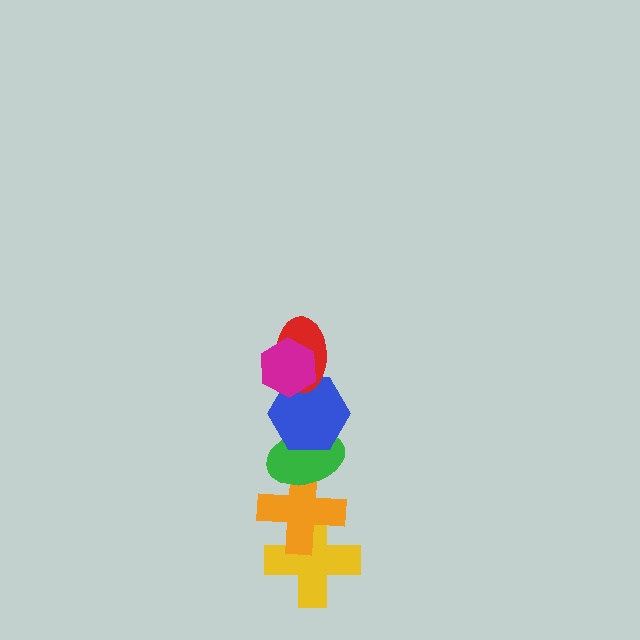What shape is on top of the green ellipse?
The blue hexagon is on top of the green ellipse.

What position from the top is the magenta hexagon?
The magenta hexagon is 1st from the top.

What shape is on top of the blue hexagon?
The red ellipse is on top of the blue hexagon.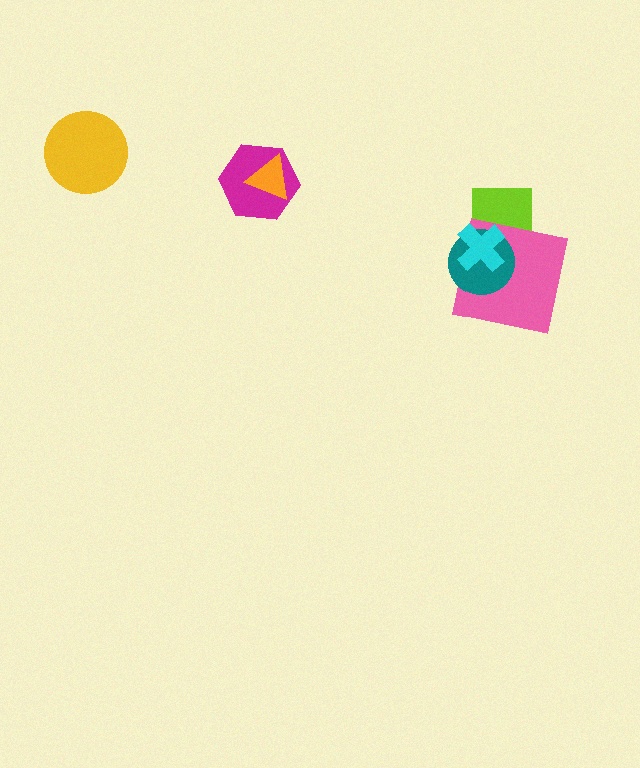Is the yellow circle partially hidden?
No, no other shape covers it.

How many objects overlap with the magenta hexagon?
1 object overlaps with the magenta hexagon.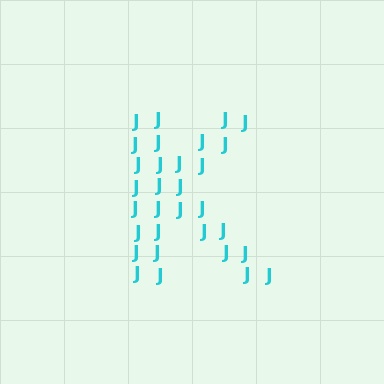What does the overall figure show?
The overall figure shows the letter K.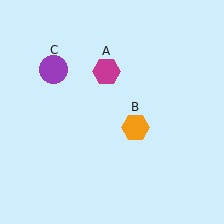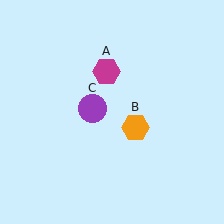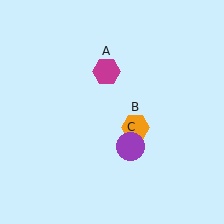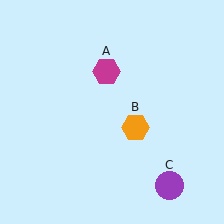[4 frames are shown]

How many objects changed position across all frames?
1 object changed position: purple circle (object C).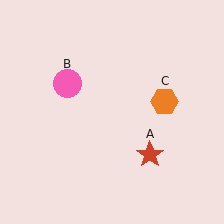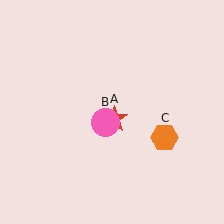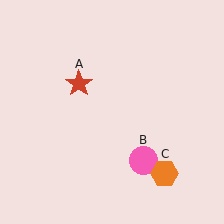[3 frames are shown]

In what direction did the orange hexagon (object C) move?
The orange hexagon (object C) moved down.